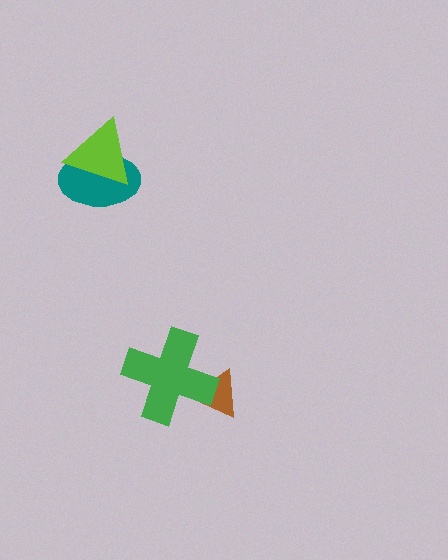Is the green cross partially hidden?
No, no other shape covers it.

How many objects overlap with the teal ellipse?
1 object overlaps with the teal ellipse.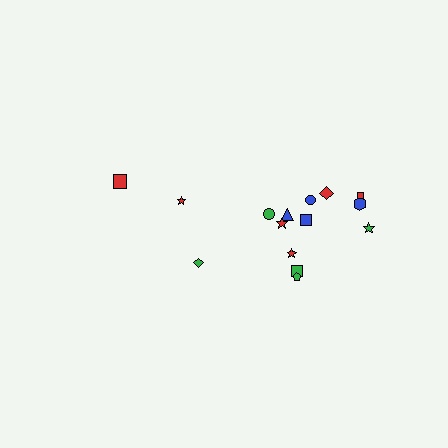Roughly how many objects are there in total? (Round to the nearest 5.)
Roughly 15 objects in total.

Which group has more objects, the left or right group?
The right group.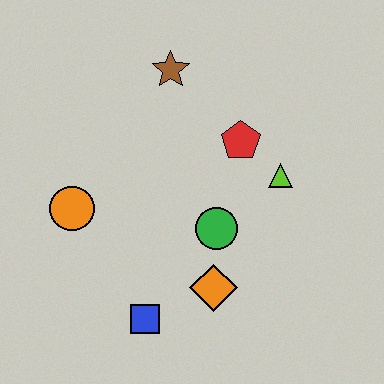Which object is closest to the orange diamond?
The green circle is closest to the orange diamond.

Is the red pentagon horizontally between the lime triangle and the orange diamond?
Yes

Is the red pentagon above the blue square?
Yes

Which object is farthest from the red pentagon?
The blue square is farthest from the red pentagon.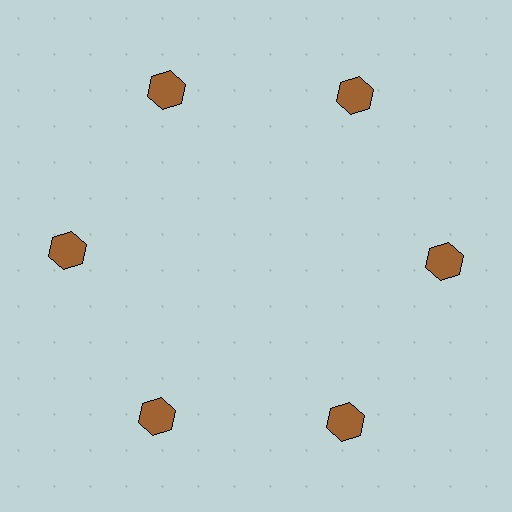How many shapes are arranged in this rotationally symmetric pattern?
There are 6 shapes, arranged in 6 groups of 1.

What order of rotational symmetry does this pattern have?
This pattern has 6-fold rotational symmetry.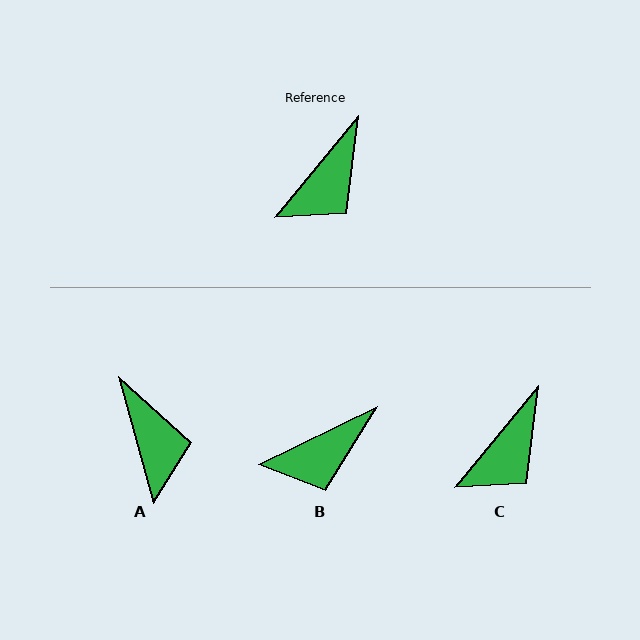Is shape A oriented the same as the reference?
No, it is off by about 55 degrees.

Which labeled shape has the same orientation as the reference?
C.